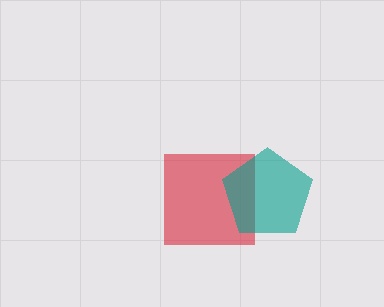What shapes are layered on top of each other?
The layered shapes are: a red square, a teal pentagon.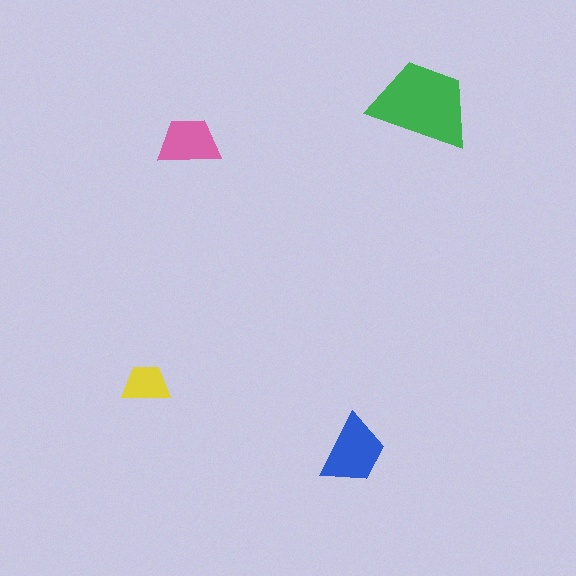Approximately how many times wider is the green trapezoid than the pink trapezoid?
About 1.5 times wider.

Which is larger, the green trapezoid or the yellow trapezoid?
The green one.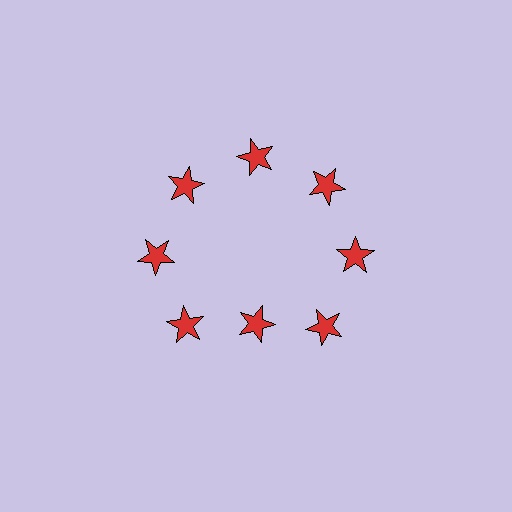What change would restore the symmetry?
The symmetry would be restored by moving it outward, back onto the ring so that all 8 stars sit at equal angles and equal distance from the center.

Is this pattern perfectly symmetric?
No. The 8 red stars are arranged in a ring, but one element near the 6 o'clock position is pulled inward toward the center, breaking the 8-fold rotational symmetry.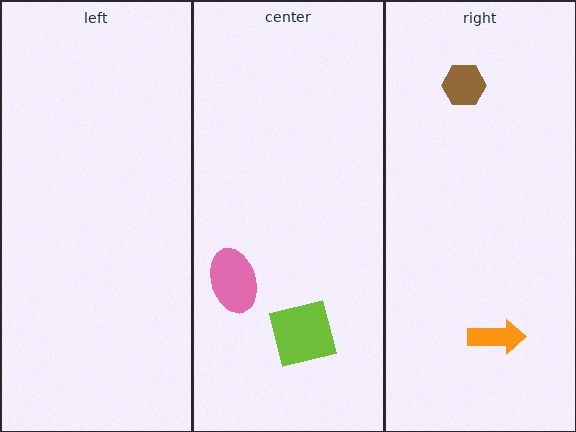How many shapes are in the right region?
2.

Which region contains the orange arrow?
The right region.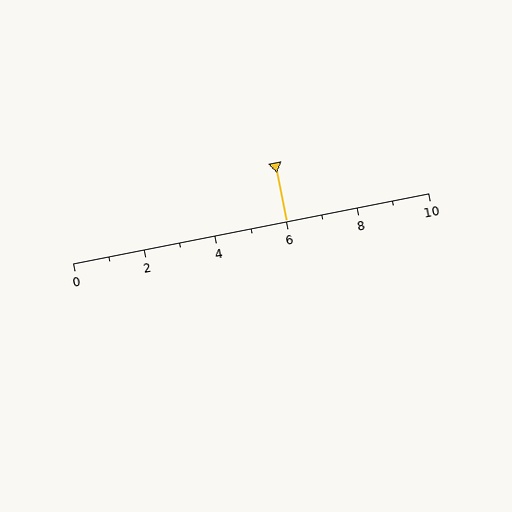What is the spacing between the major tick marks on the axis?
The major ticks are spaced 2 apart.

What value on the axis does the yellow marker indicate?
The marker indicates approximately 6.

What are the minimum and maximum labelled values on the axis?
The axis runs from 0 to 10.